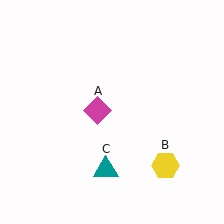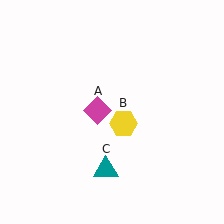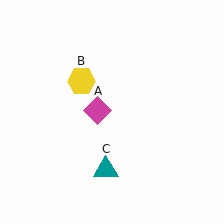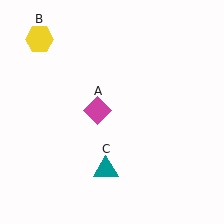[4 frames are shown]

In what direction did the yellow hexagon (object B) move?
The yellow hexagon (object B) moved up and to the left.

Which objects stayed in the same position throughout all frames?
Magenta diamond (object A) and teal triangle (object C) remained stationary.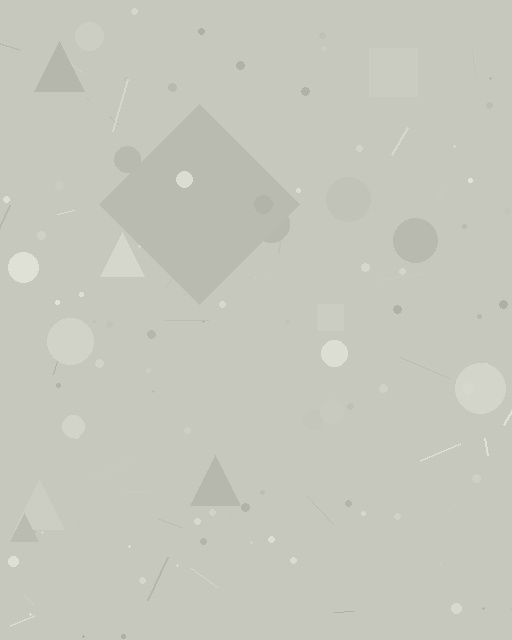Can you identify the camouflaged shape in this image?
The camouflaged shape is a diamond.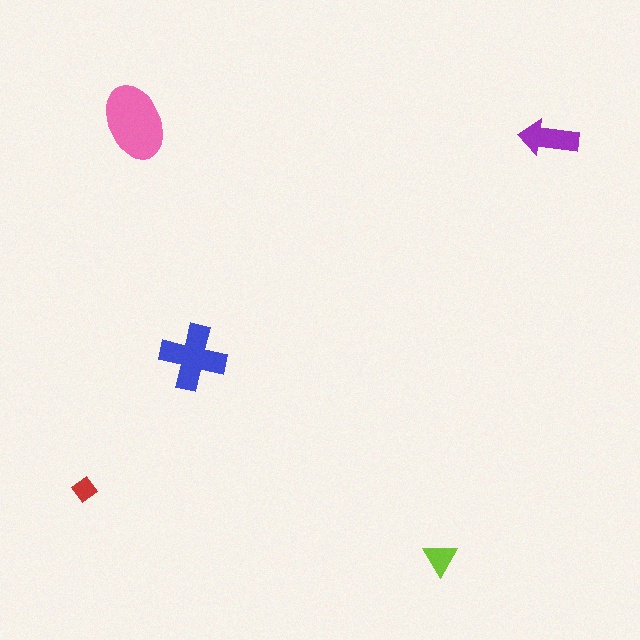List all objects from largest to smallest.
The pink ellipse, the blue cross, the purple arrow, the lime triangle, the red diamond.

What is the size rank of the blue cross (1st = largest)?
2nd.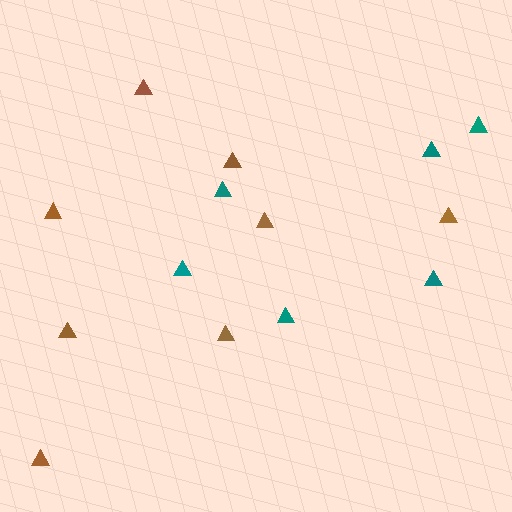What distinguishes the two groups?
There are 2 groups: one group of brown triangles (8) and one group of teal triangles (6).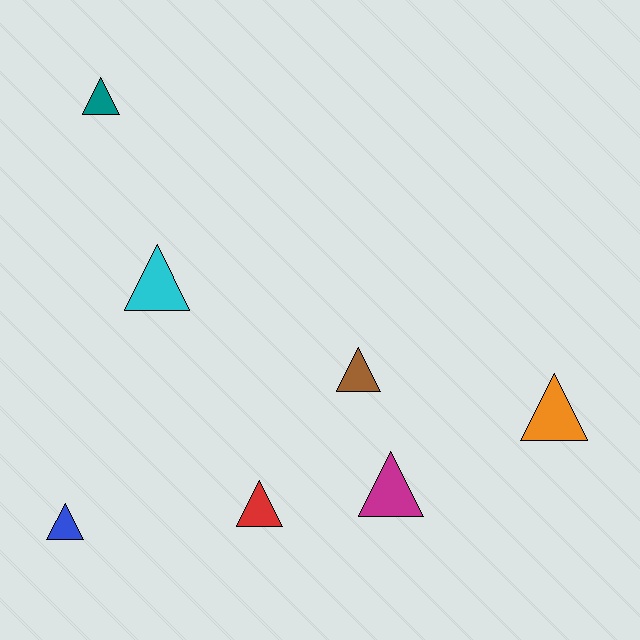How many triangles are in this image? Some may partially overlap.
There are 7 triangles.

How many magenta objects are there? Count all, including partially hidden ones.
There is 1 magenta object.